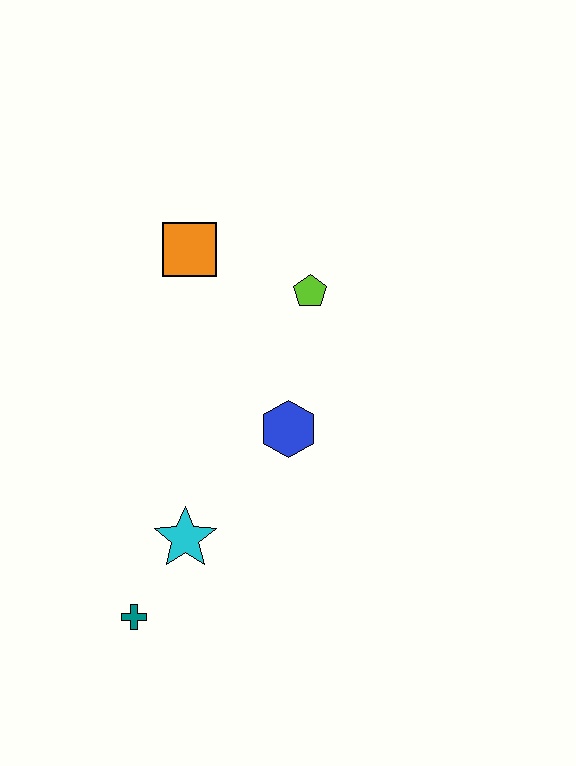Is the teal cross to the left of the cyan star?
Yes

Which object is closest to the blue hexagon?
The lime pentagon is closest to the blue hexagon.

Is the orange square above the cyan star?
Yes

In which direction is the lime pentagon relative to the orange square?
The lime pentagon is to the right of the orange square.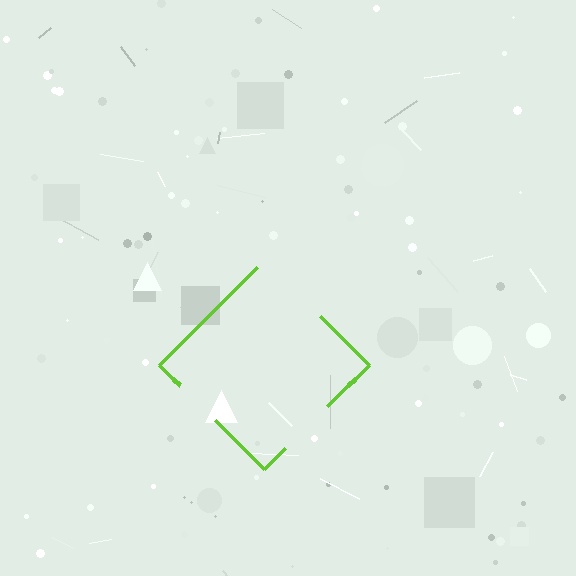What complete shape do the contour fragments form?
The contour fragments form a diamond.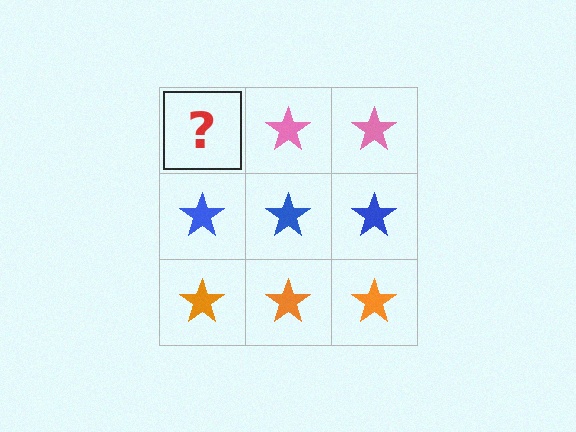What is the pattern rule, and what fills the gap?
The rule is that each row has a consistent color. The gap should be filled with a pink star.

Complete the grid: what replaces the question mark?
The question mark should be replaced with a pink star.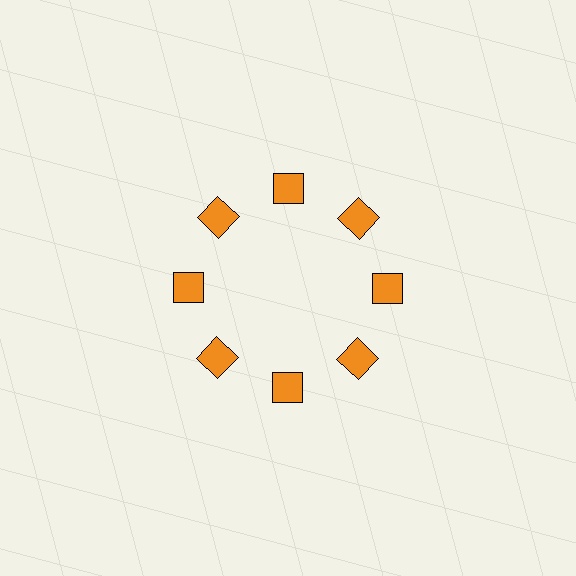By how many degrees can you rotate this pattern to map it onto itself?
The pattern maps onto itself every 45 degrees of rotation.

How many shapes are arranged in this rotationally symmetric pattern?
There are 8 shapes, arranged in 8 groups of 1.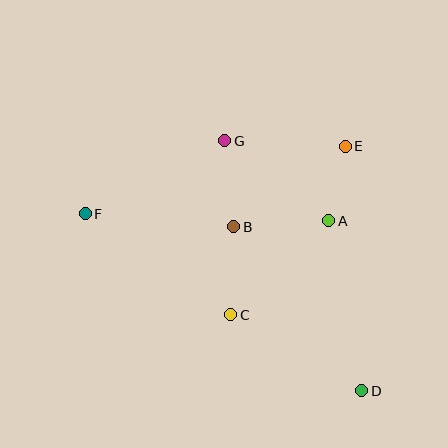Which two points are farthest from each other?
Points D and F are farthest from each other.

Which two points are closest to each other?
Points A and E are closest to each other.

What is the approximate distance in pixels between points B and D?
The distance between B and D is approximately 208 pixels.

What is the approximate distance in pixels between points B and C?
The distance between B and C is approximately 88 pixels.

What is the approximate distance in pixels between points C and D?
The distance between C and D is approximately 151 pixels.